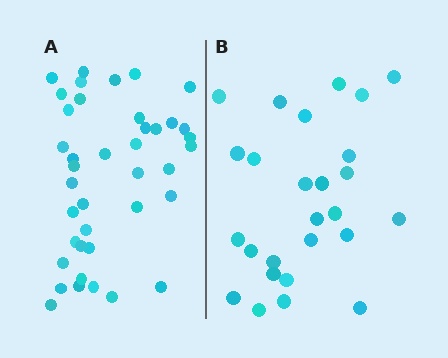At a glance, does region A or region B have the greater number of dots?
Region A (the left region) has more dots.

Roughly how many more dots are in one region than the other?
Region A has approximately 15 more dots than region B.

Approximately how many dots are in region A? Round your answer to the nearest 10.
About 40 dots.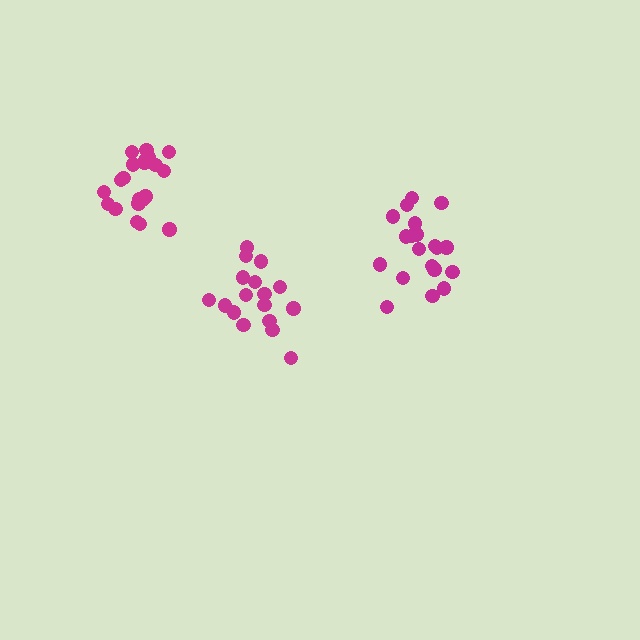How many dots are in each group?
Group 1: 17 dots, Group 2: 20 dots, Group 3: 21 dots (58 total).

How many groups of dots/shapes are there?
There are 3 groups.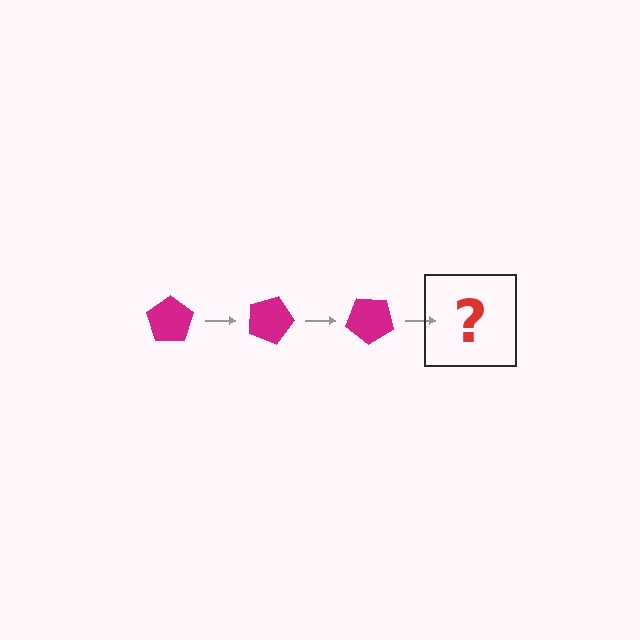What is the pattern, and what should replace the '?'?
The pattern is that the pentagon rotates 20 degrees each step. The '?' should be a magenta pentagon rotated 60 degrees.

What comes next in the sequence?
The next element should be a magenta pentagon rotated 60 degrees.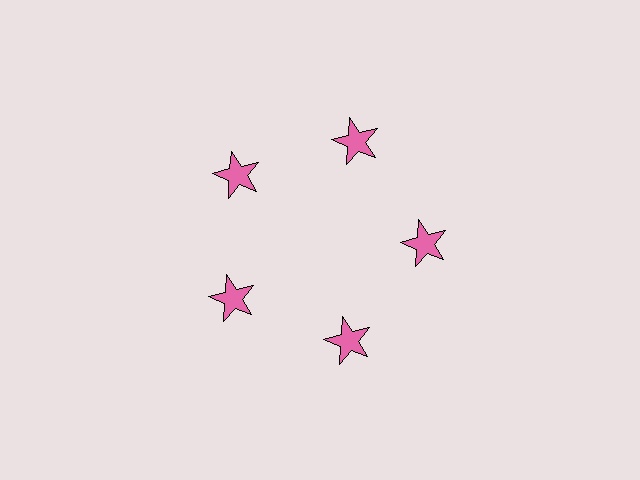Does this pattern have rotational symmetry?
Yes, this pattern has 5-fold rotational symmetry. It looks the same after rotating 72 degrees around the center.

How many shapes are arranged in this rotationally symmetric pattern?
There are 5 shapes, arranged in 5 groups of 1.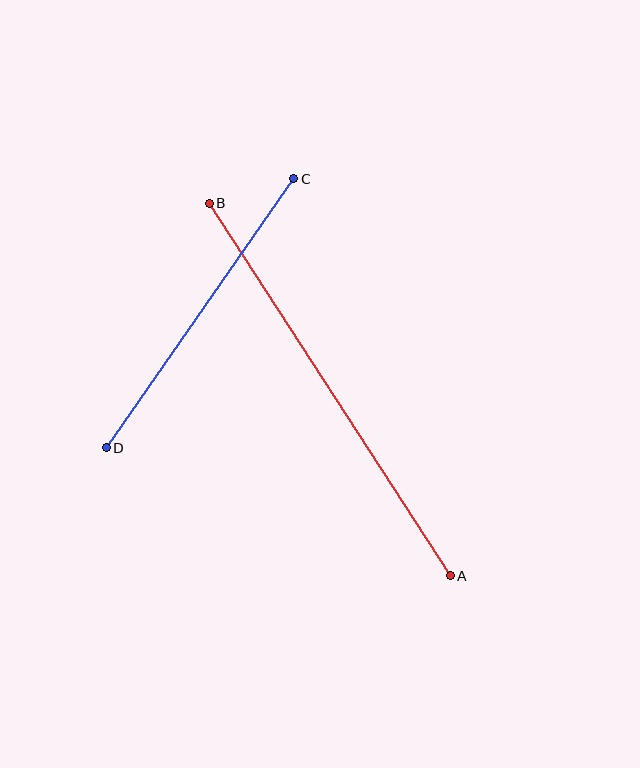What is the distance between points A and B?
The distance is approximately 444 pixels.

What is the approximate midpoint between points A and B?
The midpoint is at approximately (330, 389) pixels.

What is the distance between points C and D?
The distance is approximately 328 pixels.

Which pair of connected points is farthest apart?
Points A and B are farthest apart.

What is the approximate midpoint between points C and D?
The midpoint is at approximately (200, 313) pixels.